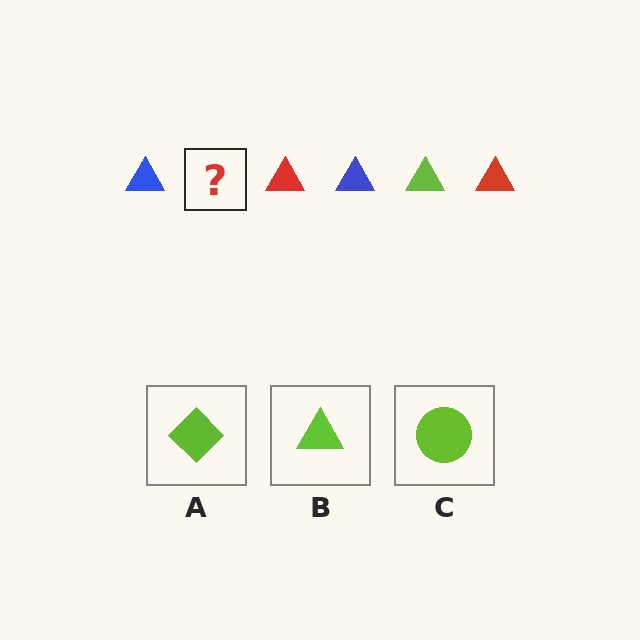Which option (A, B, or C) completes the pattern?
B.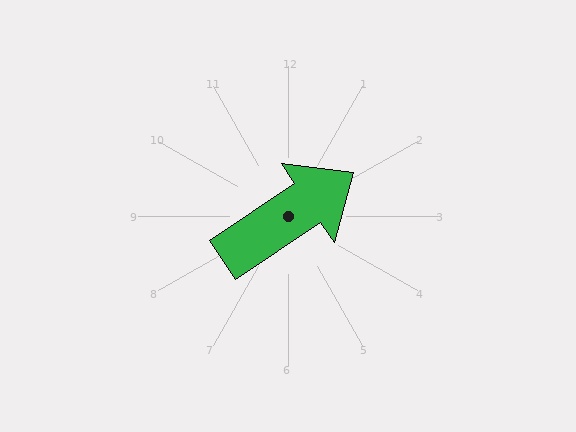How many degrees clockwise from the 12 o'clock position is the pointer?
Approximately 56 degrees.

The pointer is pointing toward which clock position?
Roughly 2 o'clock.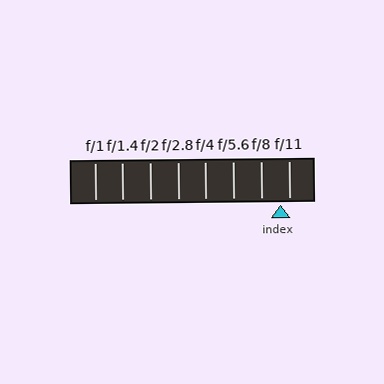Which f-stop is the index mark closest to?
The index mark is closest to f/11.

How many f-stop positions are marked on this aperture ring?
There are 8 f-stop positions marked.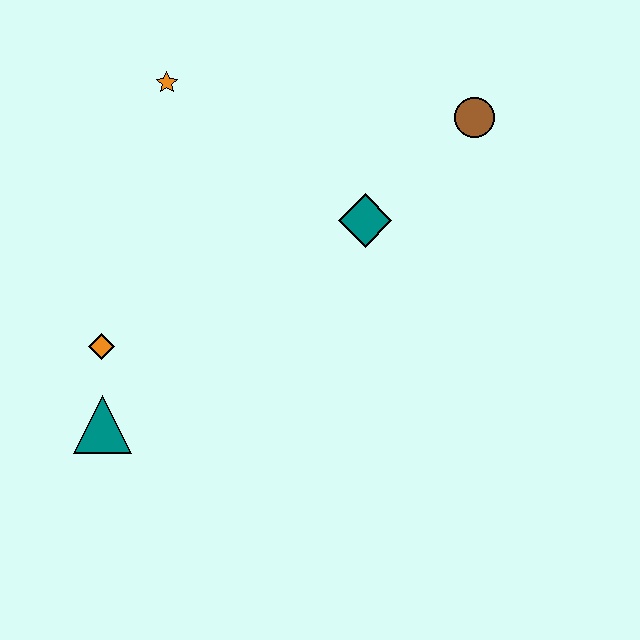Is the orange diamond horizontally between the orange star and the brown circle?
No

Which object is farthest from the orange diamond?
The brown circle is farthest from the orange diamond.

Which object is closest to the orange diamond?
The teal triangle is closest to the orange diamond.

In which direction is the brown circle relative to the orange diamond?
The brown circle is to the right of the orange diamond.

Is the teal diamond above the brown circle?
No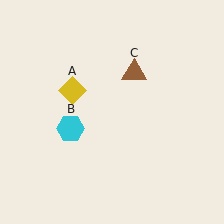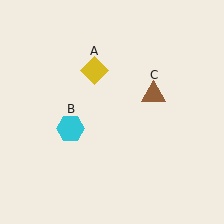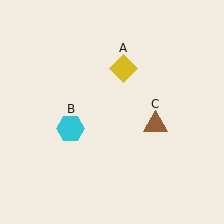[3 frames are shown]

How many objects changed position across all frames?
2 objects changed position: yellow diamond (object A), brown triangle (object C).